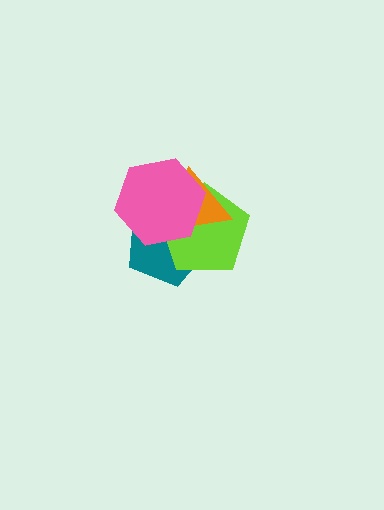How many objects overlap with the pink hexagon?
3 objects overlap with the pink hexagon.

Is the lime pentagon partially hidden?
Yes, it is partially covered by another shape.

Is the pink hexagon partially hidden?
No, no other shape covers it.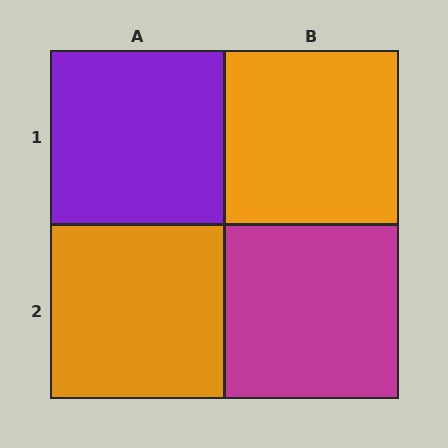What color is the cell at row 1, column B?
Orange.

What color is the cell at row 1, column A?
Purple.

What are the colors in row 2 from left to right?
Orange, magenta.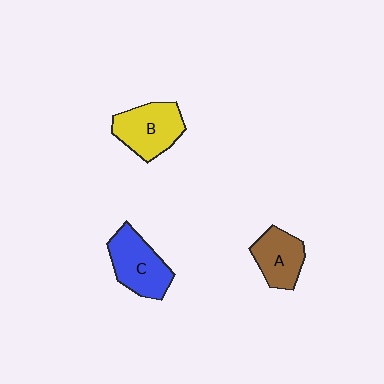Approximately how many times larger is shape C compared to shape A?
Approximately 1.3 times.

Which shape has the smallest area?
Shape A (brown).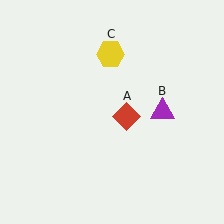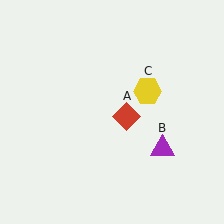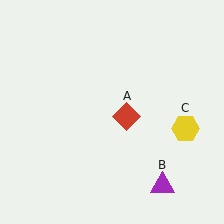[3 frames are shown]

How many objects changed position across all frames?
2 objects changed position: purple triangle (object B), yellow hexagon (object C).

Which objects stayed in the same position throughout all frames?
Red diamond (object A) remained stationary.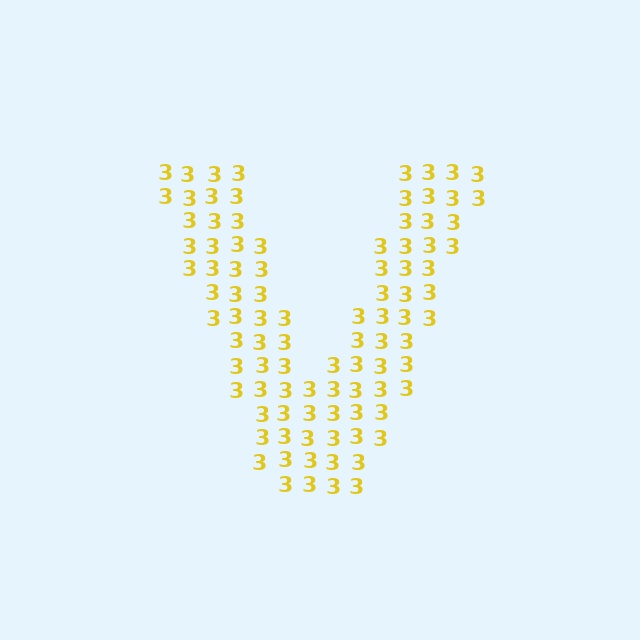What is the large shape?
The large shape is the letter V.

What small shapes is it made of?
It is made of small digit 3's.